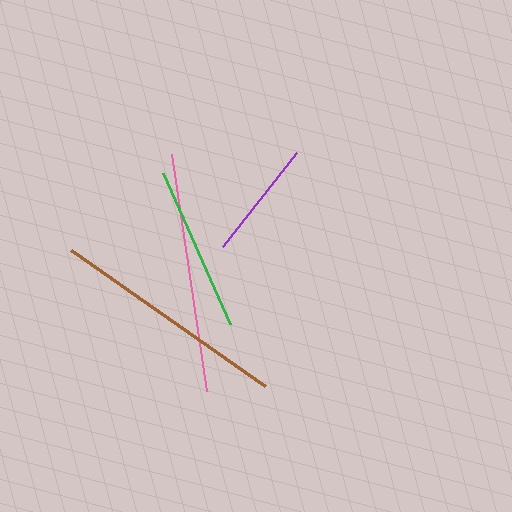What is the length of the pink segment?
The pink segment is approximately 239 pixels long.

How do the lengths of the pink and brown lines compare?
The pink and brown lines are approximately the same length.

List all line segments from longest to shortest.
From longest to shortest: pink, brown, green, purple.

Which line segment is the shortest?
The purple line is the shortest at approximately 120 pixels.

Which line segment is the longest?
The pink line is the longest at approximately 239 pixels.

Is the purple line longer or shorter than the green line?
The green line is longer than the purple line.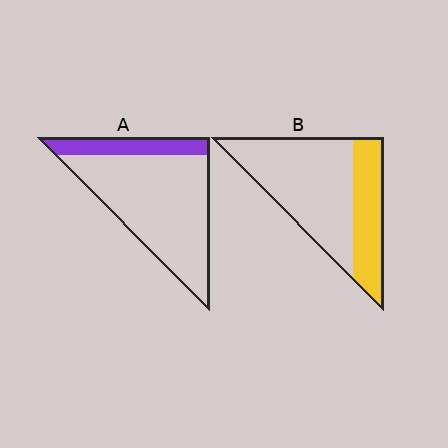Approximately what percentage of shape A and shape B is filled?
A is approximately 20% and B is approximately 35%.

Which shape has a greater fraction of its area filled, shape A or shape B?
Shape B.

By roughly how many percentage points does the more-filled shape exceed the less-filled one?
By roughly 15 percentage points (B over A).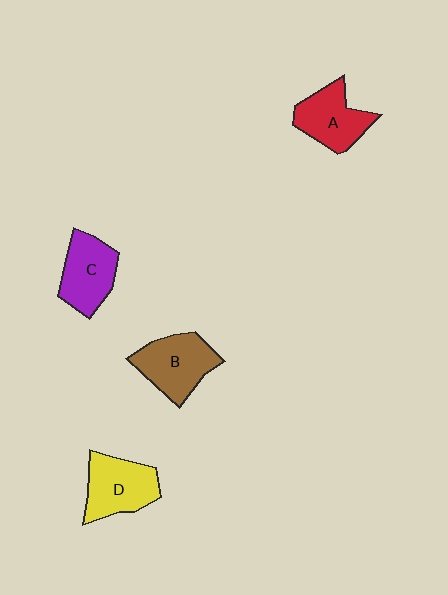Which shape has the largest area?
Shape B (brown).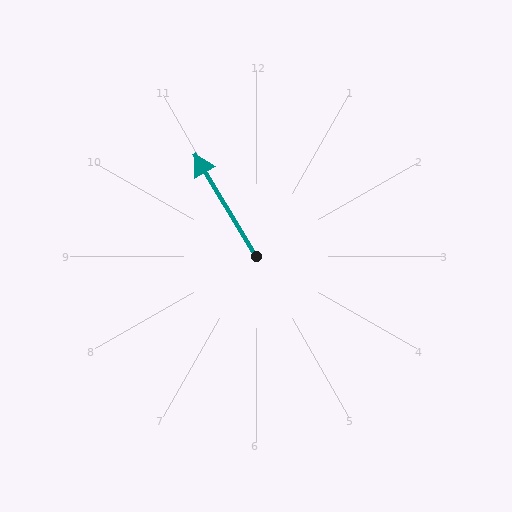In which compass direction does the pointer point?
Northwest.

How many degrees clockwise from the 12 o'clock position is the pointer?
Approximately 329 degrees.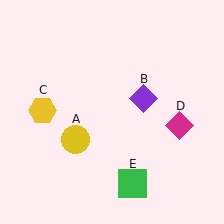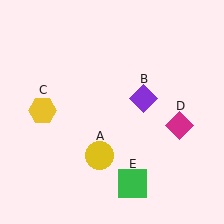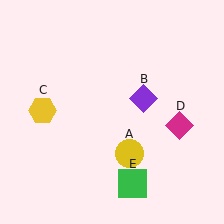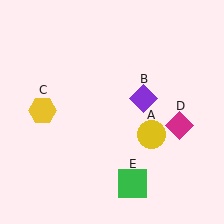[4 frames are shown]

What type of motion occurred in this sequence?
The yellow circle (object A) rotated counterclockwise around the center of the scene.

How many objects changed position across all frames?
1 object changed position: yellow circle (object A).